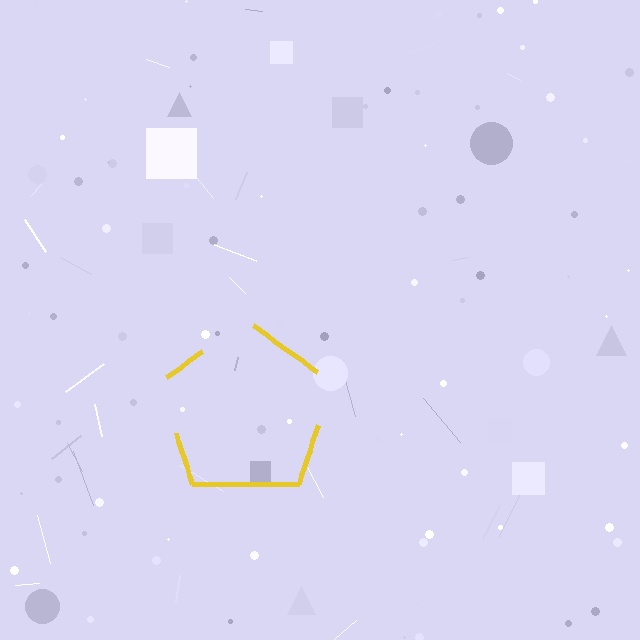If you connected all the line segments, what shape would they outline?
They would outline a pentagon.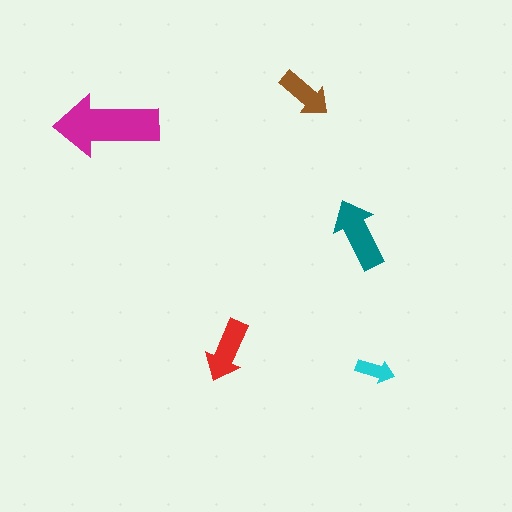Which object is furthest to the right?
The cyan arrow is rightmost.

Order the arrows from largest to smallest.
the magenta one, the teal one, the red one, the brown one, the cyan one.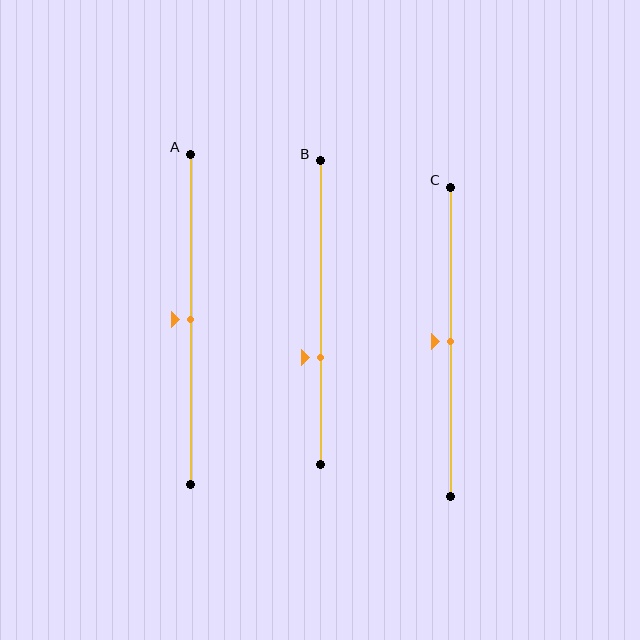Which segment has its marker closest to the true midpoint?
Segment A has its marker closest to the true midpoint.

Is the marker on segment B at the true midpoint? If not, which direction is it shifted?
No, the marker on segment B is shifted downward by about 15% of the segment length.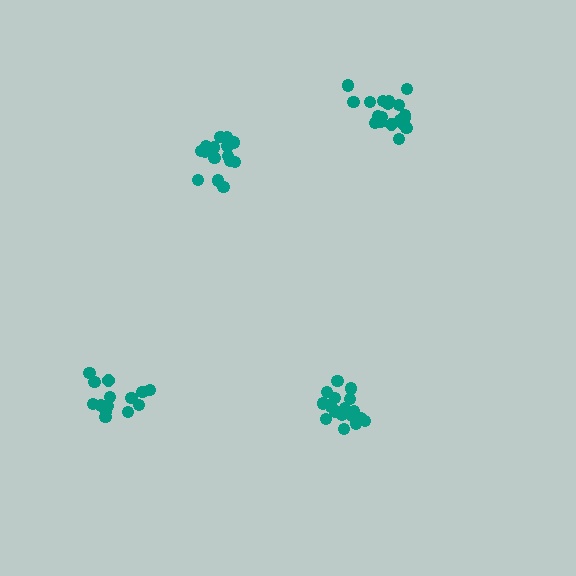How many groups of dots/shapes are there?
There are 4 groups.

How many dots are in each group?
Group 1: 19 dots, Group 2: 18 dots, Group 3: 18 dots, Group 4: 14 dots (69 total).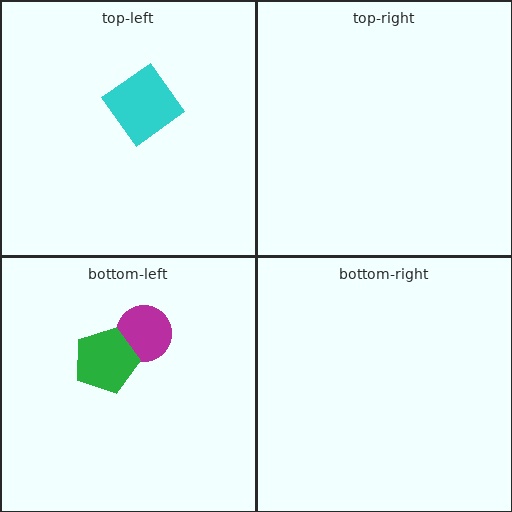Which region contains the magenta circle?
The bottom-left region.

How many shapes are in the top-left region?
1.